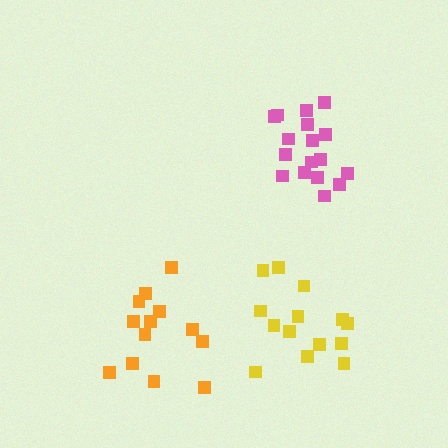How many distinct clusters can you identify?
There are 3 distinct clusters.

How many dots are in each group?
Group 1: 14 dots, Group 2: 17 dots, Group 3: 13 dots (44 total).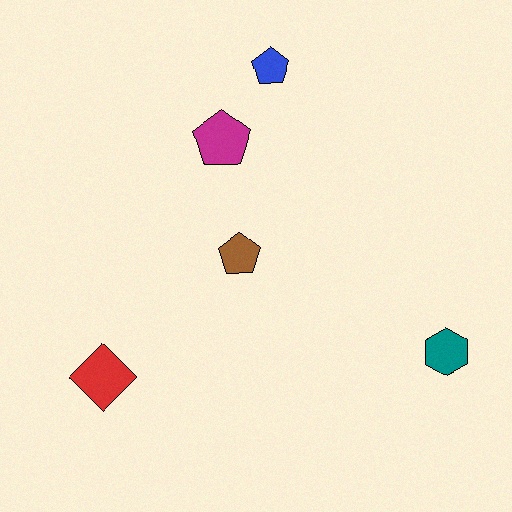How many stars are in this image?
There are no stars.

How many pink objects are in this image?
There are no pink objects.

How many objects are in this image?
There are 5 objects.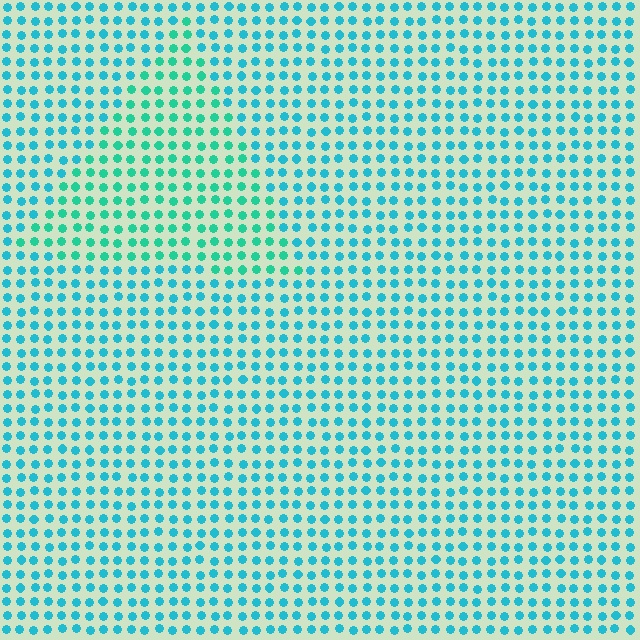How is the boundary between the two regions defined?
The boundary is defined purely by a slight shift in hue (about 27 degrees). Spacing, size, and orientation are identical on both sides.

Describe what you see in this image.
The image is filled with small cyan elements in a uniform arrangement. A triangle-shaped region is visible where the elements are tinted to a slightly different hue, forming a subtle color boundary.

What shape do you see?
I see a triangle.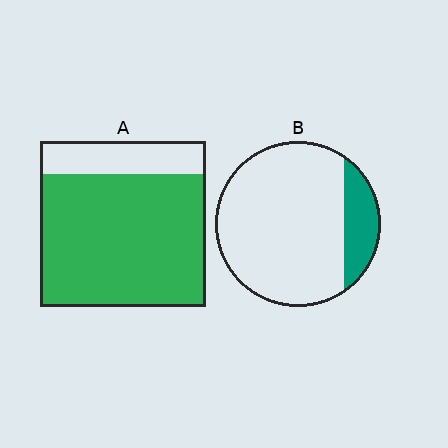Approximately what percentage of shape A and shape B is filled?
A is approximately 80% and B is approximately 15%.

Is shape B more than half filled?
No.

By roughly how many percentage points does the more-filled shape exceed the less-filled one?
By roughly 65 percentage points (A over B).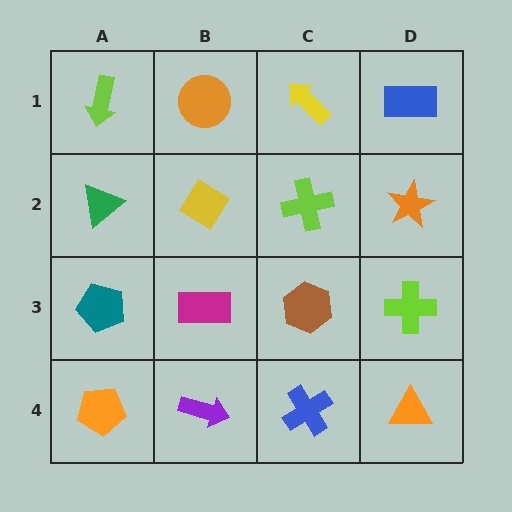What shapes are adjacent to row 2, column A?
A lime arrow (row 1, column A), a teal pentagon (row 3, column A), a yellow diamond (row 2, column B).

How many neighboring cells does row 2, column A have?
3.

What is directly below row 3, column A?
An orange pentagon.